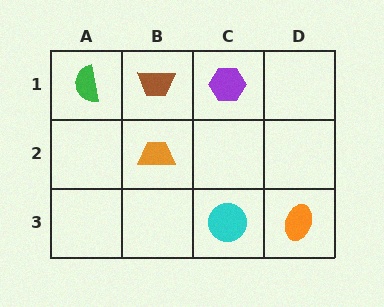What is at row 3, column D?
An orange ellipse.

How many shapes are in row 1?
3 shapes.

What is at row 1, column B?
A brown trapezoid.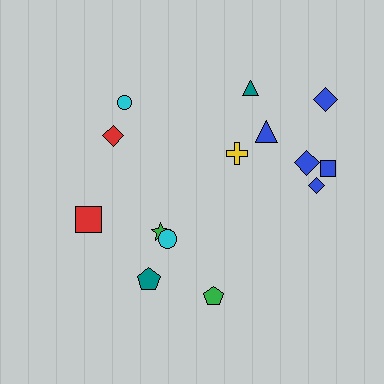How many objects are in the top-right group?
There are 7 objects.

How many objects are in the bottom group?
There are 4 objects.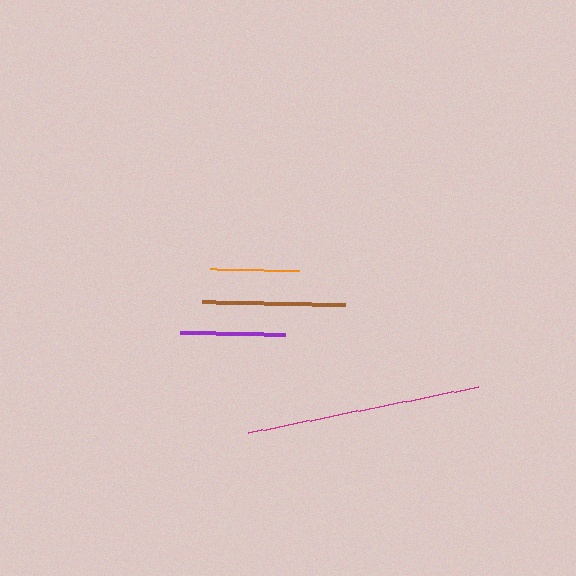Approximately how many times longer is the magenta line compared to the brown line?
The magenta line is approximately 1.6 times the length of the brown line.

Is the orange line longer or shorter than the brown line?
The brown line is longer than the orange line.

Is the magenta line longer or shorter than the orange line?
The magenta line is longer than the orange line.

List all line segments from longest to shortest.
From longest to shortest: magenta, brown, purple, orange.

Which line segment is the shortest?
The orange line is the shortest at approximately 89 pixels.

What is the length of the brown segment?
The brown segment is approximately 142 pixels long.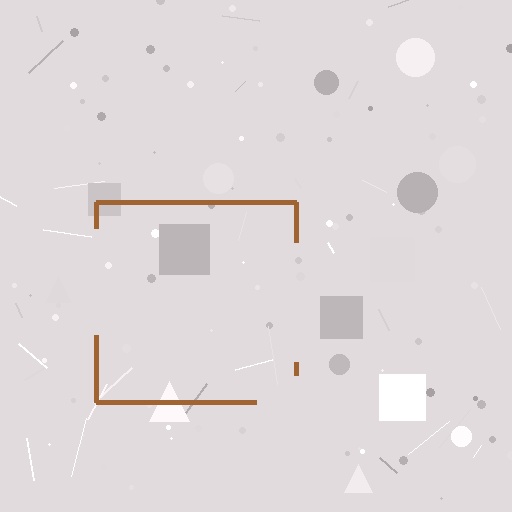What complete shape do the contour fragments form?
The contour fragments form a square.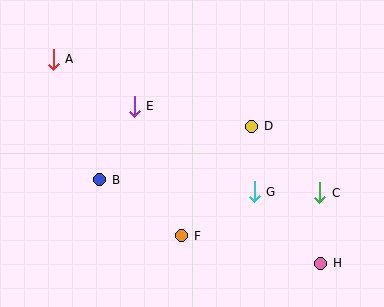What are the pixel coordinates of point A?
Point A is at (53, 59).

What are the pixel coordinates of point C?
Point C is at (320, 193).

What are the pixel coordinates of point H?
Point H is at (321, 263).